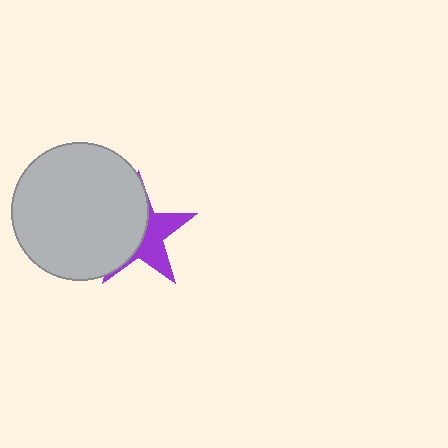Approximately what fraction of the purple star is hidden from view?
Roughly 57% of the purple star is hidden behind the light gray circle.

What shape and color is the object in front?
The object in front is a light gray circle.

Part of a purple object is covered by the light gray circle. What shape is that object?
It is a star.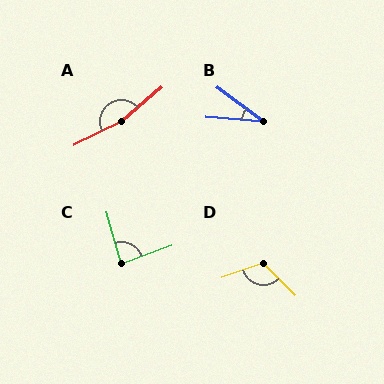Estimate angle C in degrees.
Approximately 86 degrees.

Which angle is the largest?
A, at approximately 165 degrees.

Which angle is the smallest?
B, at approximately 32 degrees.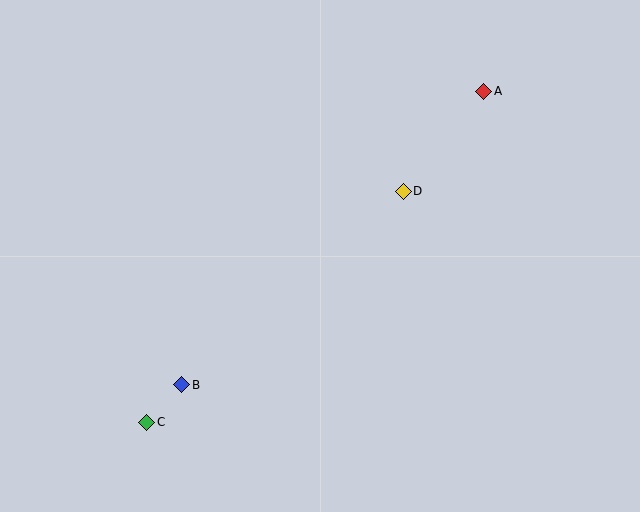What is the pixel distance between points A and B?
The distance between A and B is 421 pixels.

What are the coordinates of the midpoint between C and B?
The midpoint between C and B is at (164, 404).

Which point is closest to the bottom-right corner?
Point D is closest to the bottom-right corner.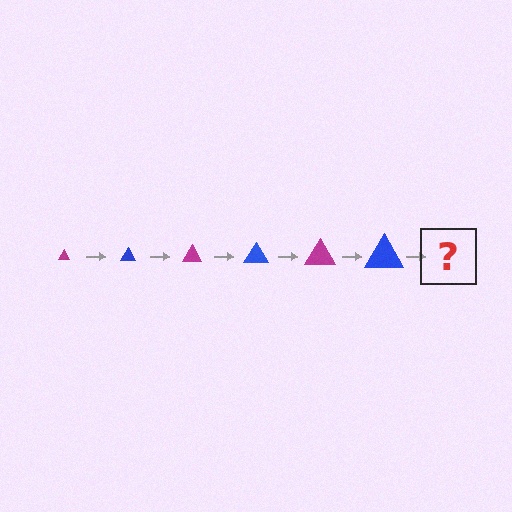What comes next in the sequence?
The next element should be a magenta triangle, larger than the previous one.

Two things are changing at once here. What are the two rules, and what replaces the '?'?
The two rules are that the triangle grows larger each step and the color cycles through magenta and blue. The '?' should be a magenta triangle, larger than the previous one.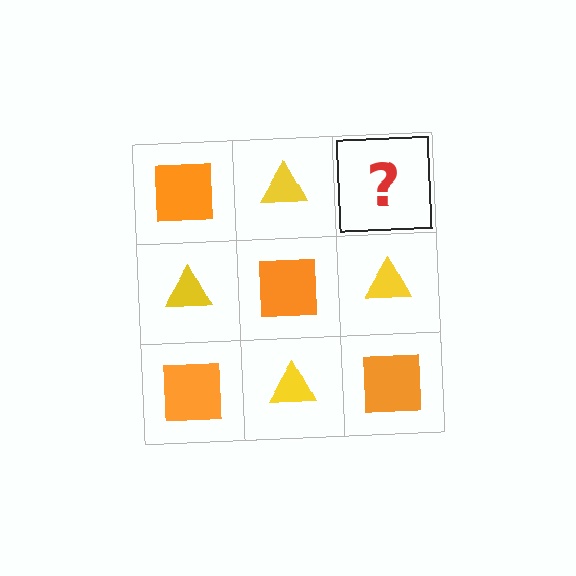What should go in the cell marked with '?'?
The missing cell should contain an orange square.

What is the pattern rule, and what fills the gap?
The rule is that it alternates orange square and yellow triangle in a checkerboard pattern. The gap should be filled with an orange square.